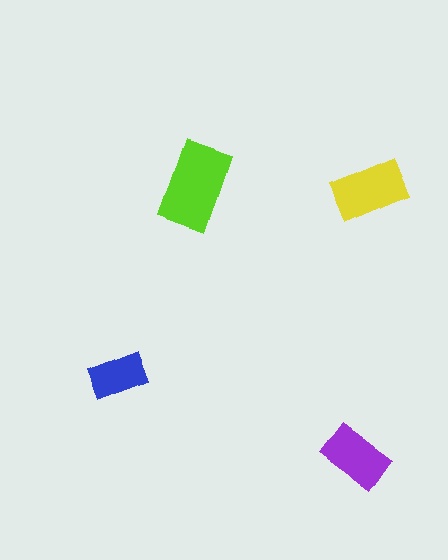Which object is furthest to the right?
The yellow rectangle is rightmost.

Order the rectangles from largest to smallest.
the lime one, the yellow one, the purple one, the blue one.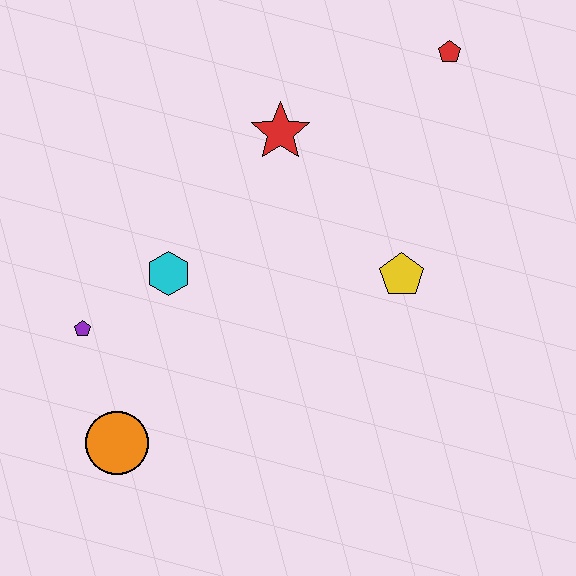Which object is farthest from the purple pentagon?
The red pentagon is farthest from the purple pentagon.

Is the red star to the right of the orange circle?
Yes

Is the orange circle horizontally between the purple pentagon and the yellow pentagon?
Yes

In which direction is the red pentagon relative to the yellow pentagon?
The red pentagon is above the yellow pentagon.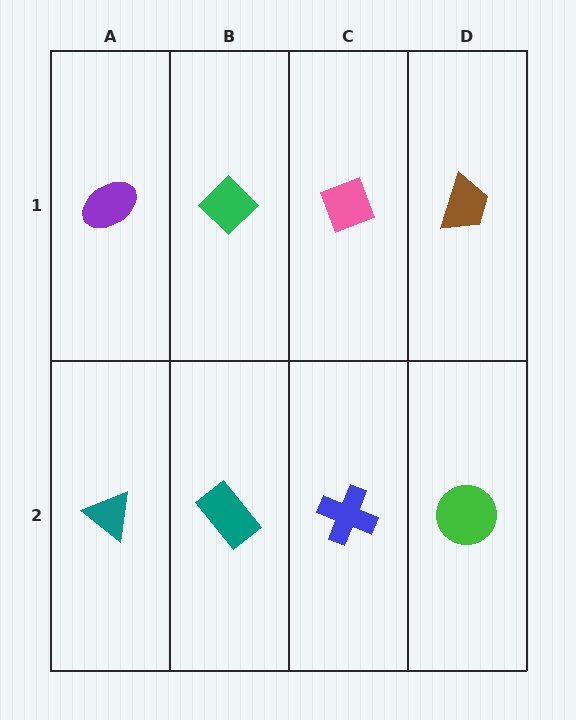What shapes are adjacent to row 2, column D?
A brown trapezoid (row 1, column D), a blue cross (row 2, column C).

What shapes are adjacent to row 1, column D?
A green circle (row 2, column D), a pink diamond (row 1, column C).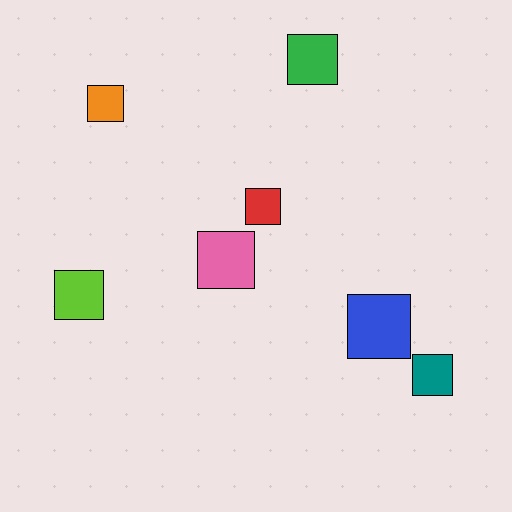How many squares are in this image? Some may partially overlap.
There are 7 squares.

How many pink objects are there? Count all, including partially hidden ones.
There is 1 pink object.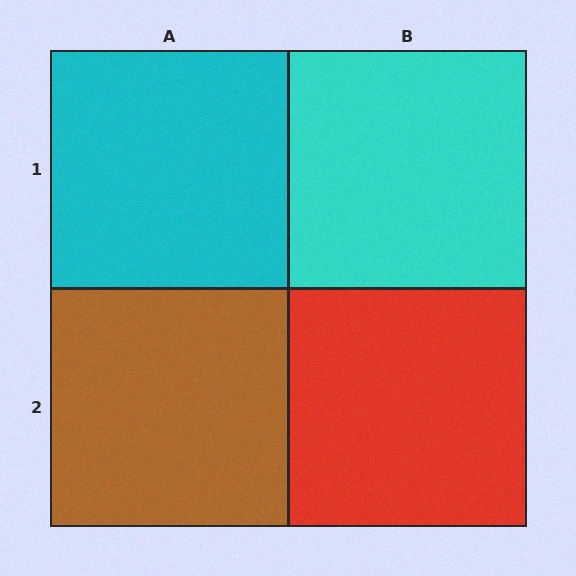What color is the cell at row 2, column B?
Red.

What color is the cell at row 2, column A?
Brown.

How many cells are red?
1 cell is red.